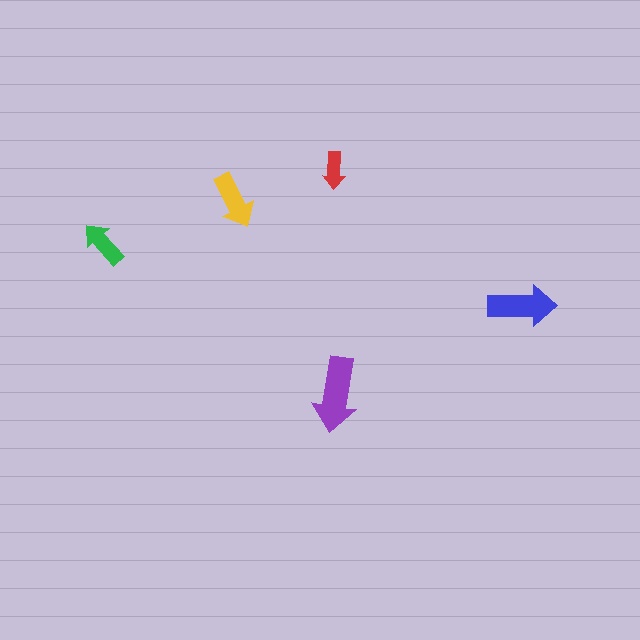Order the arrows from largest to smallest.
the purple one, the blue one, the yellow one, the green one, the red one.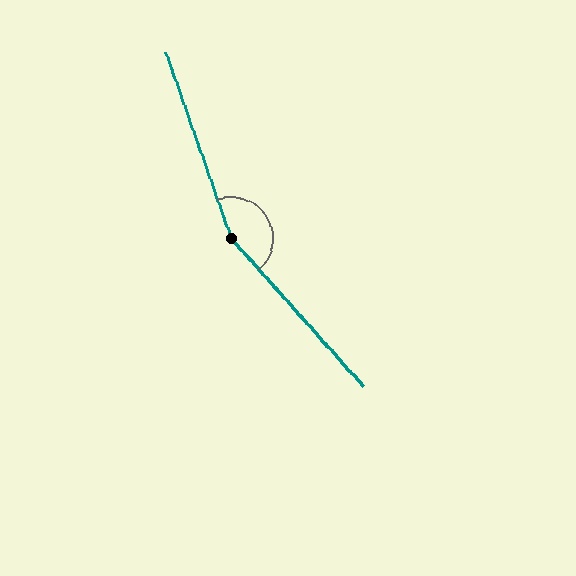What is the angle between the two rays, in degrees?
Approximately 158 degrees.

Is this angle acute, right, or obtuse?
It is obtuse.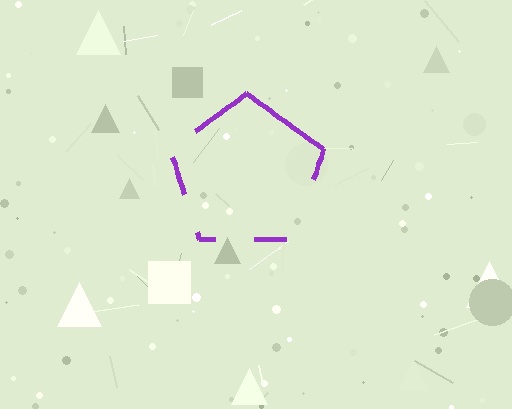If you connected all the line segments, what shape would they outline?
They would outline a pentagon.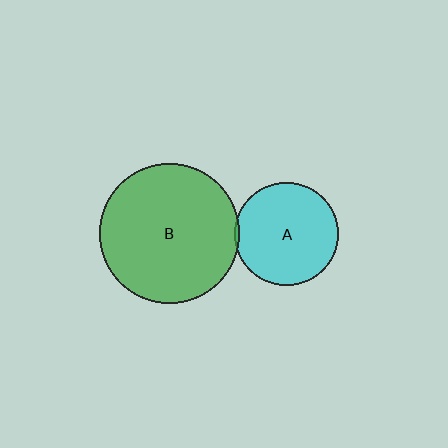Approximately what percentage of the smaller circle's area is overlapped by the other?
Approximately 5%.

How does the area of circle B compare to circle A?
Approximately 1.8 times.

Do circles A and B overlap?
Yes.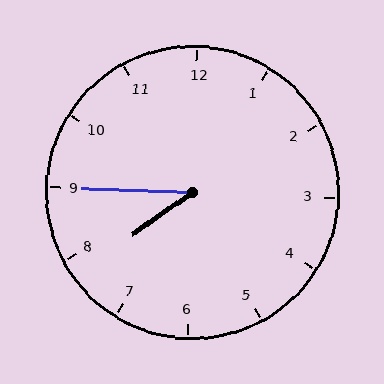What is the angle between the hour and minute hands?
Approximately 38 degrees.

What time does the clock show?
7:45.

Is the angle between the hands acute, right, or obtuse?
It is acute.